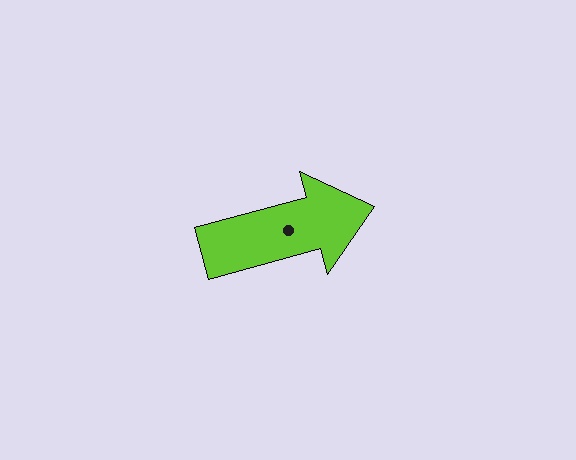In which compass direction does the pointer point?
East.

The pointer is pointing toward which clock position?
Roughly 2 o'clock.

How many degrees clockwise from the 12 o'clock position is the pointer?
Approximately 75 degrees.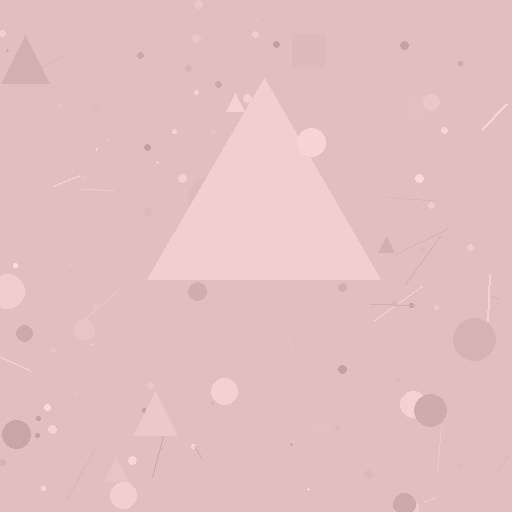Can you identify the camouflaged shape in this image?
The camouflaged shape is a triangle.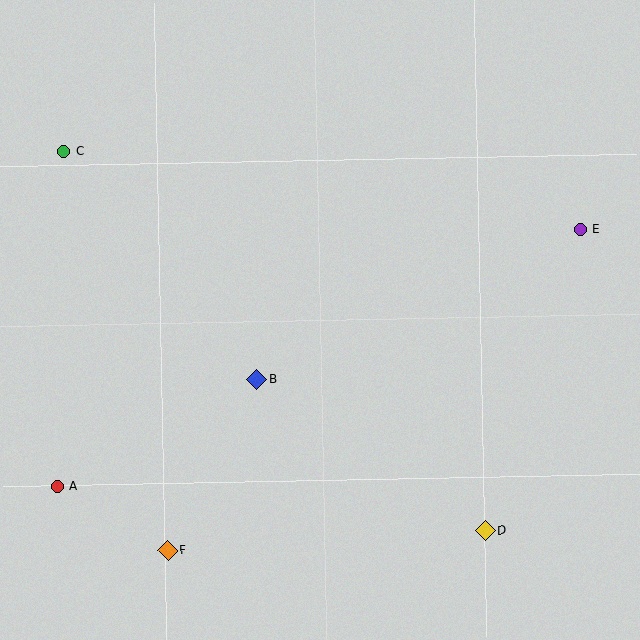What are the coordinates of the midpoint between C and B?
The midpoint between C and B is at (160, 265).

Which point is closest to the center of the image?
Point B at (257, 380) is closest to the center.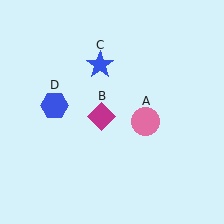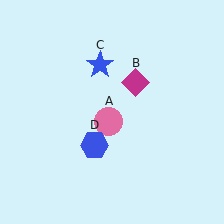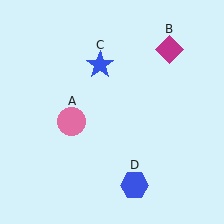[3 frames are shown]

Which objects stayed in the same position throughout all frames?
Blue star (object C) remained stationary.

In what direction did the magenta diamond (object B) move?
The magenta diamond (object B) moved up and to the right.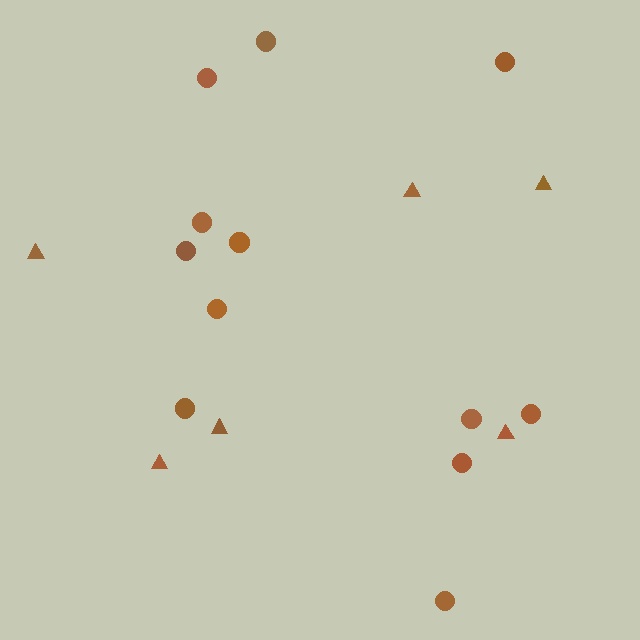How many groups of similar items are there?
There are 2 groups: one group of circles (12) and one group of triangles (6).